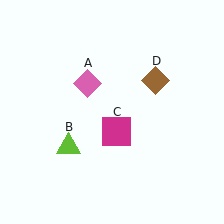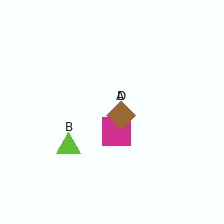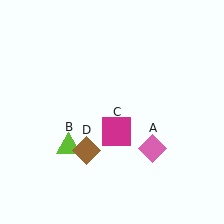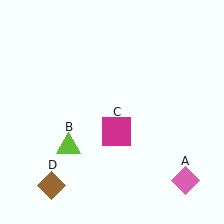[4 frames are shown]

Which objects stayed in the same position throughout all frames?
Lime triangle (object B) and magenta square (object C) remained stationary.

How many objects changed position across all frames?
2 objects changed position: pink diamond (object A), brown diamond (object D).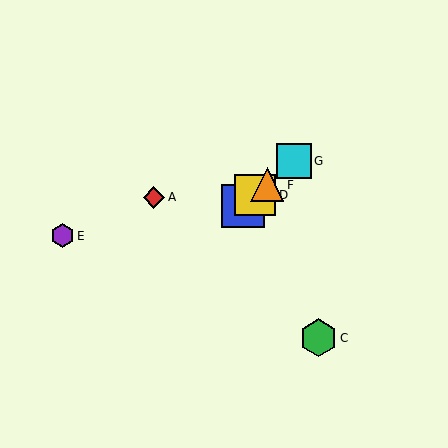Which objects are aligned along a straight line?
Objects B, D, F, G are aligned along a straight line.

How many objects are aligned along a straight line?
4 objects (B, D, F, G) are aligned along a straight line.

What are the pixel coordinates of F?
Object F is at (267, 185).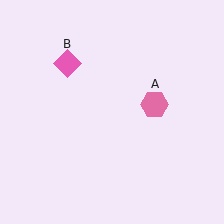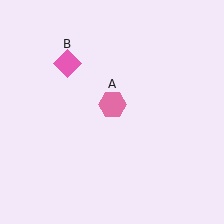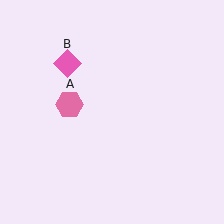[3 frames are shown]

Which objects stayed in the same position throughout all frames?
Pink diamond (object B) remained stationary.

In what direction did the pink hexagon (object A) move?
The pink hexagon (object A) moved left.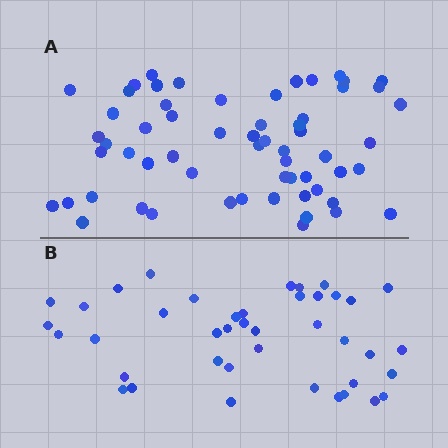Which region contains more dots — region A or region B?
Region A (the top region) has more dots.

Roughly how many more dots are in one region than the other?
Region A has approximately 20 more dots than region B.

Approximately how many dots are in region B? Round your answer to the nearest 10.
About 40 dots. (The exact count is 41, which rounds to 40.)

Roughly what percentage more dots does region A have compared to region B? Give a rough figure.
About 45% more.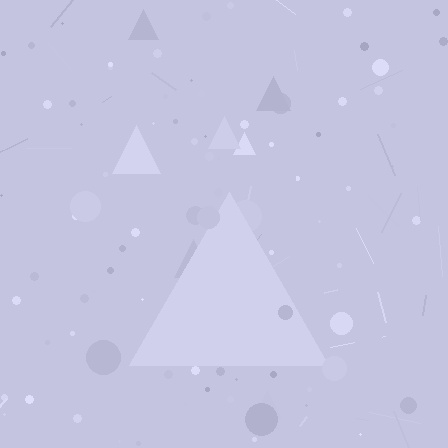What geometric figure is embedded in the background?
A triangle is embedded in the background.